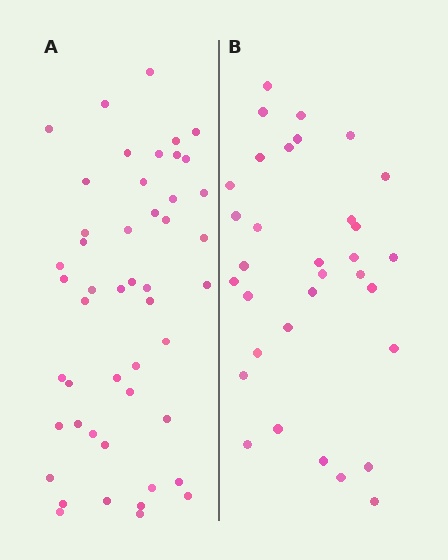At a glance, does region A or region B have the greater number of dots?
Region A (the left region) has more dots.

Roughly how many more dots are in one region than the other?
Region A has approximately 15 more dots than region B.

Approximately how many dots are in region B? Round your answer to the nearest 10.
About 30 dots. (The exact count is 33, which rounds to 30.)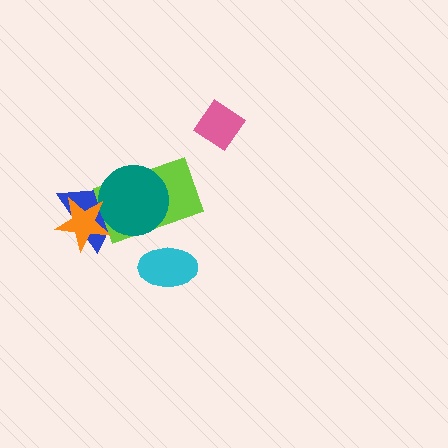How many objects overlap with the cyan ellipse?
1 object overlaps with the cyan ellipse.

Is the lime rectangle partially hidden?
Yes, it is partially covered by another shape.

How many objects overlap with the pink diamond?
0 objects overlap with the pink diamond.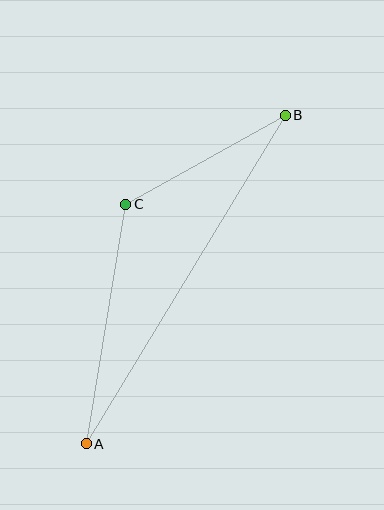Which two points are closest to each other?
Points B and C are closest to each other.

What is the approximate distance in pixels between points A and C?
The distance between A and C is approximately 243 pixels.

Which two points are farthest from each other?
Points A and B are farthest from each other.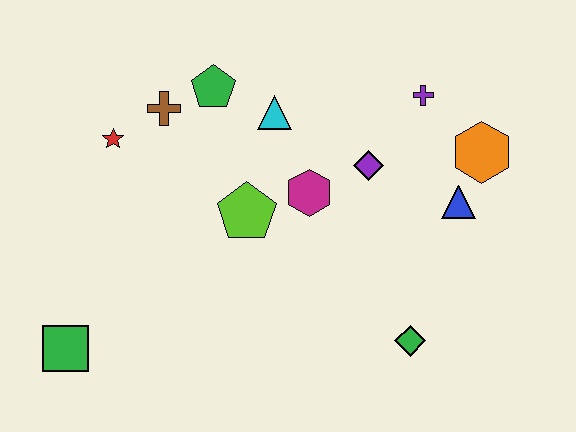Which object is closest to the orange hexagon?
The blue triangle is closest to the orange hexagon.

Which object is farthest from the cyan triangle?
The green square is farthest from the cyan triangle.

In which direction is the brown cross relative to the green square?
The brown cross is above the green square.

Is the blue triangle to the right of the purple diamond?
Yes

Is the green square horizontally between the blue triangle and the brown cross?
No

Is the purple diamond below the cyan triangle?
Yes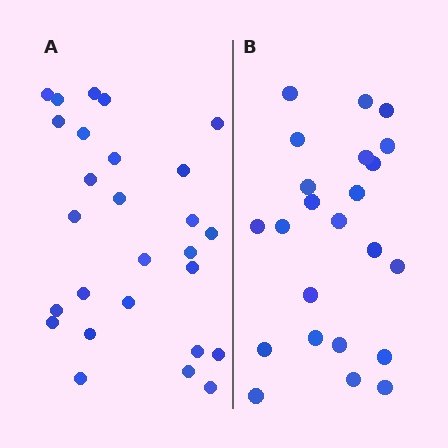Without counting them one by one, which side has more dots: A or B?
Region A (the left region) has more dots.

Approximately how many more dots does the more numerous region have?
Region A has about 4 more dots than region B.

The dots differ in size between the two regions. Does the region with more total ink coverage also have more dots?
No. Region B has more total ink coverage because its dots are larger, but region A actually contains more individual dots. Total area can be misleading — the number of items is what matters here.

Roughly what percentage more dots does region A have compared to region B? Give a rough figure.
About 15% more.